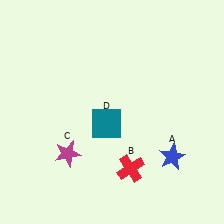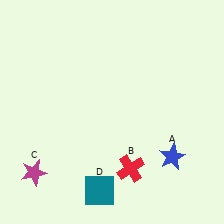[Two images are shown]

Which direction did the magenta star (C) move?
The magenta star (C) moved left.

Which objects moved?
The objects that moved are: the magenta star (C), the teal square (D).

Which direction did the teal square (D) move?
The teal square (D) moved down.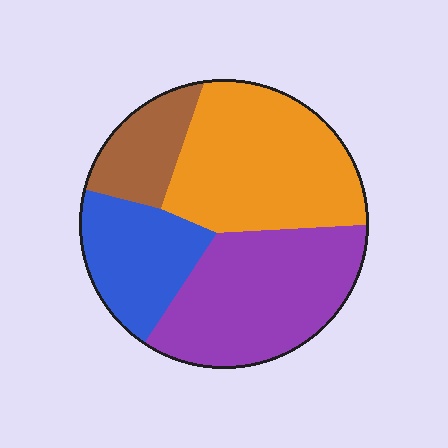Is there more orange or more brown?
Orange.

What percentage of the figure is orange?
Orange takes up about one third (1/3) of the figure.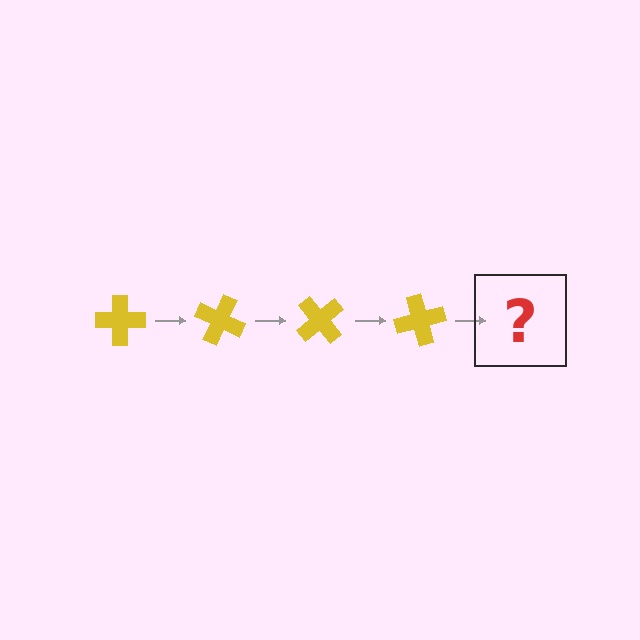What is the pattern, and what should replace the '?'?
The pattern is that the cross rotates 25 degrees each step. The '?' should be a yellow cross rotated 100 degrees.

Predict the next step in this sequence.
The next step is a yellow cross rotated 100 degrees.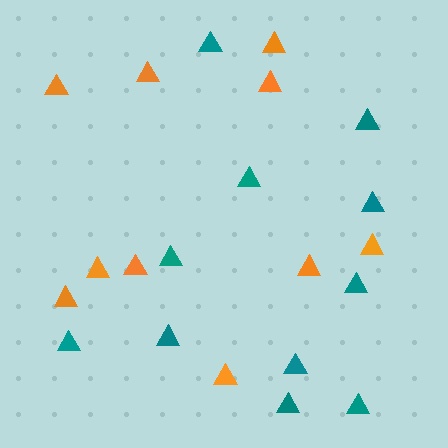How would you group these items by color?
There are 2 groups: one group of teal triangles (11) and one group of orange triangles (10).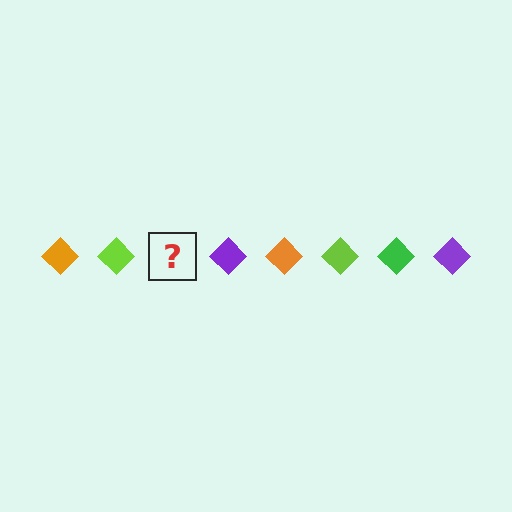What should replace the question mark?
The question mark should be replaced with a green diamond.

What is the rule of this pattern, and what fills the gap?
The rule is that the pattern cycles through orange, lime, green, purple diamonds. The gap should be filled with a green diamond.